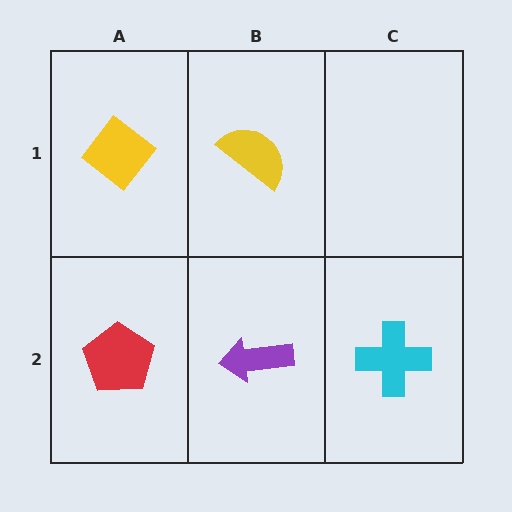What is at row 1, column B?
A yellow semicircle.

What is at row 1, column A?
A yellow diamond.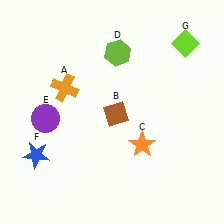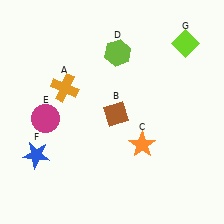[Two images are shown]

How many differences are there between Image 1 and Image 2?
There is 1 difference between the two images.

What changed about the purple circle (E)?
In Image 1, E is purple. In Image 2, it changed to magenta.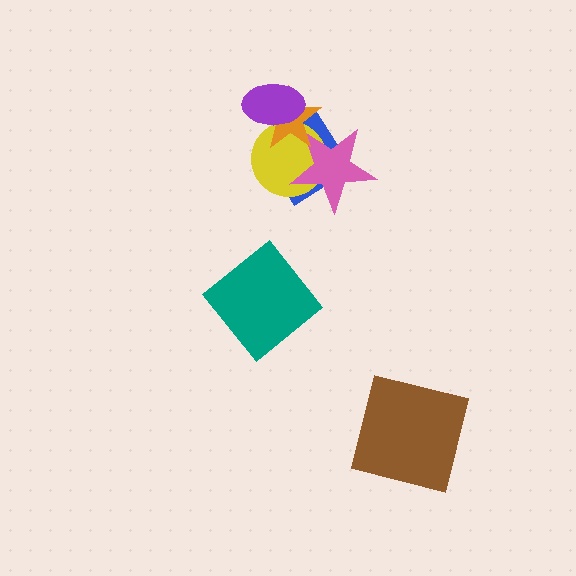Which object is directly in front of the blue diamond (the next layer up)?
The yellow circle is directly in front of the blue diamond.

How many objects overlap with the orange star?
4 objects overlap with the orange star.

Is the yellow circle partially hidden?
Yes, it is partially covered by another shape.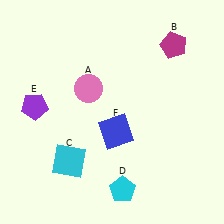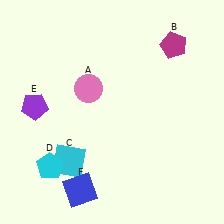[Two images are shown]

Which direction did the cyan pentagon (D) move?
The cyan pentagon (D) moved left.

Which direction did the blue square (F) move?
The blue square (F) moved down.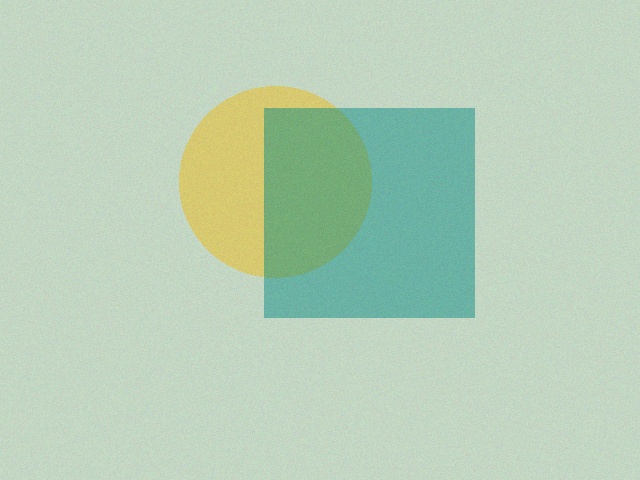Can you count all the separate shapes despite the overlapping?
Yes, there are 2 separate shapes.